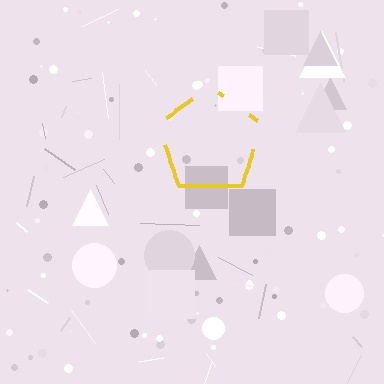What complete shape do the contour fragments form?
The contour fragments form a pentagon.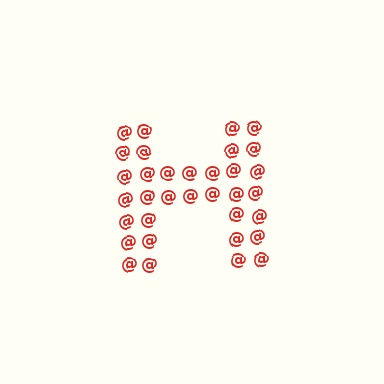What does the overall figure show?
The overall figure shows the letter H.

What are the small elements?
The small elements are at signs.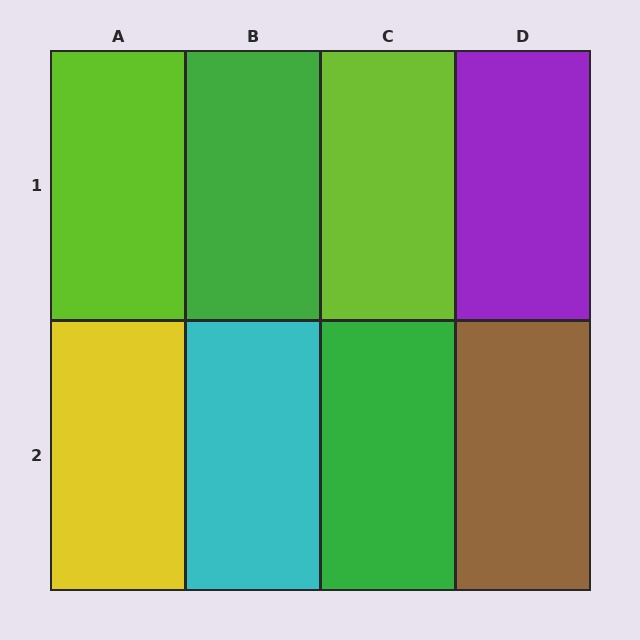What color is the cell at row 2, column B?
Cyan.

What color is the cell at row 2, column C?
Green.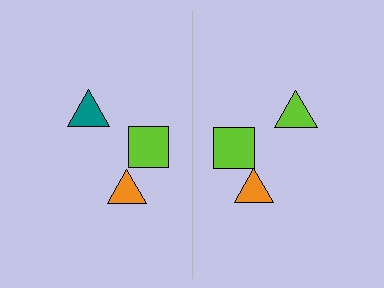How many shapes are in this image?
There are 6 shapes in this image.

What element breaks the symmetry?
The lime triangle on the right side breaks the symmetry — its mirror counterpart is teal.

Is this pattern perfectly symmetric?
No, the pattern is not perfectly symmetric. The lime triangle on the right side breaks the symmetry — its mirror counterpart is teal.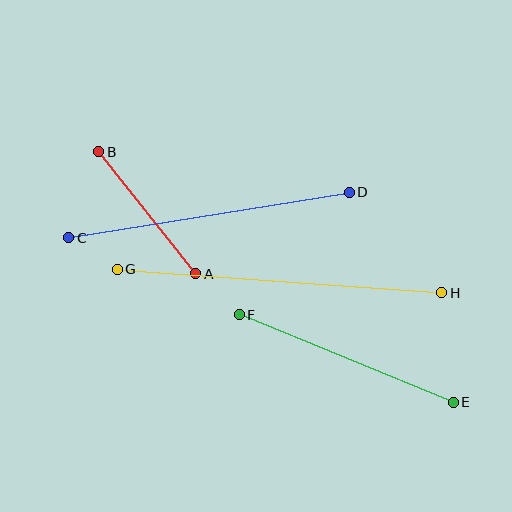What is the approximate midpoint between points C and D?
The midpoint is at approximately (209, 215) pixels.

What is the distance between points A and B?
The distance is approximately 156 pixels.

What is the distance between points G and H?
The distance is approximately 326 pixels.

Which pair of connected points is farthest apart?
Points G and H are farthest apart.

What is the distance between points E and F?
The distance is approximately 231 pixels.